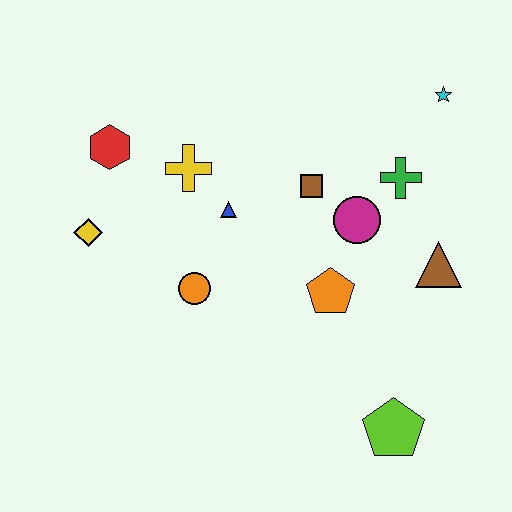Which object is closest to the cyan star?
The green cross is closest to the cyan star.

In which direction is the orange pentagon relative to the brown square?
The orange pentagon is below the brown square.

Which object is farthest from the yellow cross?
The lime pentagon is farthest from the yellow cross.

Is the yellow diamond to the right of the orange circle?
No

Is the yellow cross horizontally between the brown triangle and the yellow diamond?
Yes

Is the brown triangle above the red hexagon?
No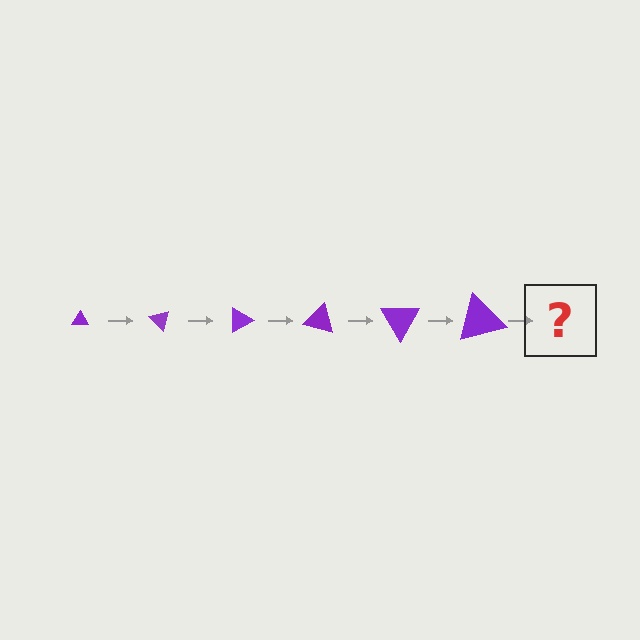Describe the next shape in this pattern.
It should be a triangle, larger than the previous one and rotated 270 degrees from the start.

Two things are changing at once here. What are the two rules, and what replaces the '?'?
The two rules are that the triangle grows larger each step and it rotates 45 degrees each step. The '?' should be a triangle, larger than the previous one and rotated 270 degrees from the start.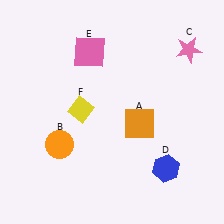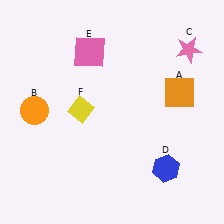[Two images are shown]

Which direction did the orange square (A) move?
The orange square (A) moved right.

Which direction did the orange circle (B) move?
The orange circle (B) moved up.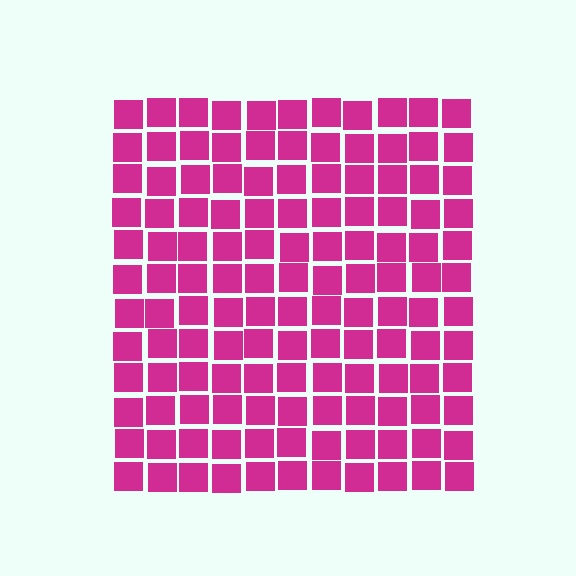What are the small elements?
The small elements are squares.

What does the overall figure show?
The overall figure shows a square.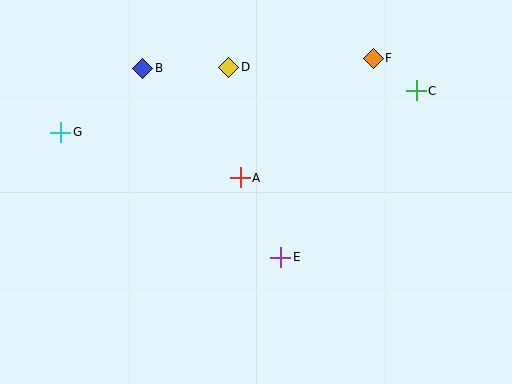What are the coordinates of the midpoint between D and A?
The midpoint between D and A is at (234, 122).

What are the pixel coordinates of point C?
Point C is at (416, 91).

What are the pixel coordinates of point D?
Point D is at (229, 67).